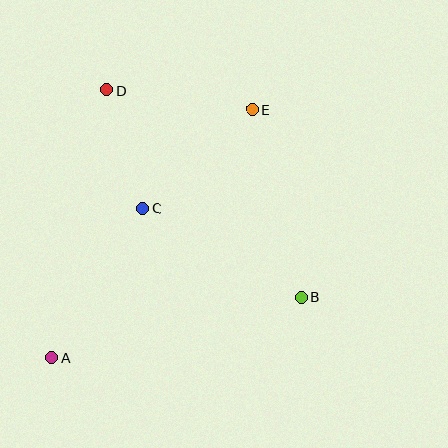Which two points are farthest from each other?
Points A and E are farthest from each other.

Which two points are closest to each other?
Points C and D are closest to each other.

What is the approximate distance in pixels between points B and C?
The distance between B and C is approximately 182 pixels.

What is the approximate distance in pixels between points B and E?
The distance between B and E is approximately 194 pixels.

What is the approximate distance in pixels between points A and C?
The distance between A and C is approximately 175 pixels.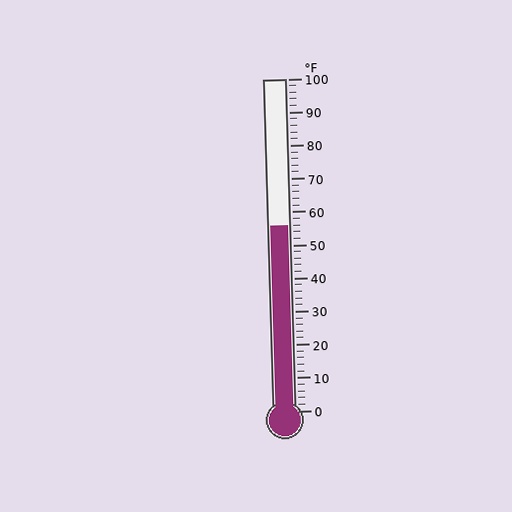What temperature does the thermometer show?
The thermometer shows approximately 56°F.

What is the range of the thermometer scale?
The thermometer scale ranges from 0°F to 100°F.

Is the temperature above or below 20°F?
The temperature is above 20°F.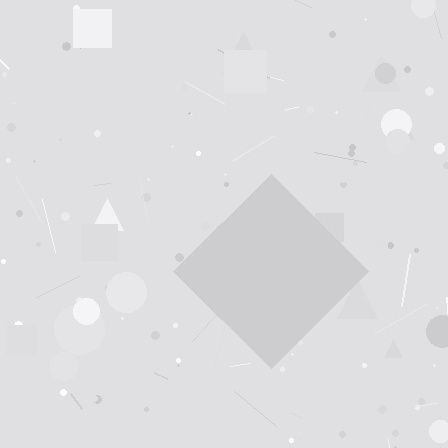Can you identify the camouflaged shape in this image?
The camouflaged shape is a diamond.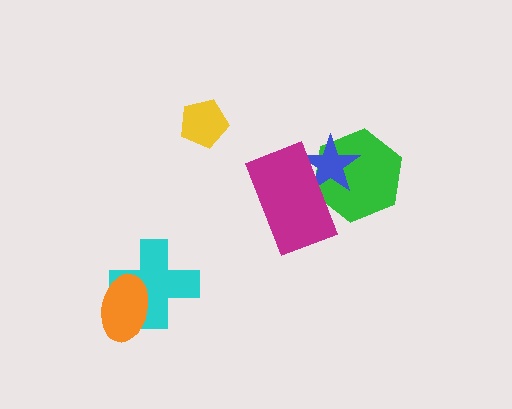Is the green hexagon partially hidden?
Yes, it is partially covered by another shape.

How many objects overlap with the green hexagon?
2 objects overlap with the green hexagon.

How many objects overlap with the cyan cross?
1 object overlaps with the cyan cross.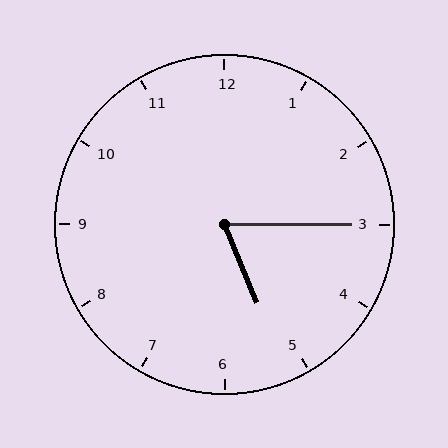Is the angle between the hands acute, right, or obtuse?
It is acute.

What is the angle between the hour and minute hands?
Approximately 68 degrees.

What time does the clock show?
5:15.